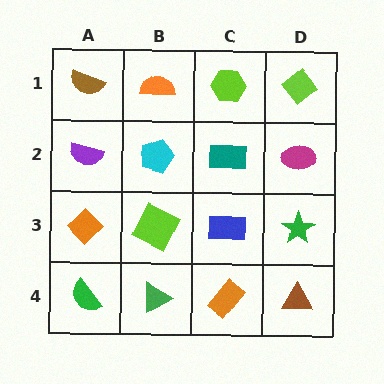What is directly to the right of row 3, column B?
A blue rectangle.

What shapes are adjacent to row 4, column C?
A blue rectangle (row 3, column C), a green triangle (row 4, column B), a brown triangle (row 4, column D).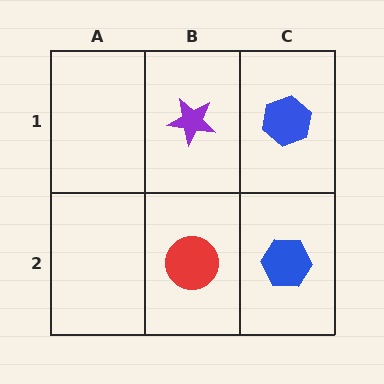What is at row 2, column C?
A blue hexagon.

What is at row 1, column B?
A purple star.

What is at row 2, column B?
A red circle.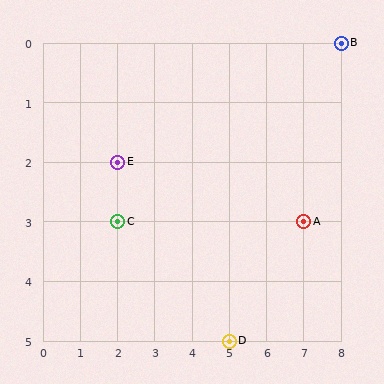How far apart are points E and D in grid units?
Points E and D are 3 columns and 3 rows apart (about 4.2 grid units diagonally).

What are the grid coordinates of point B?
Point B is at grid coordinates (8, 0).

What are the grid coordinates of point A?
Point A is at grid coordinates (7, 3).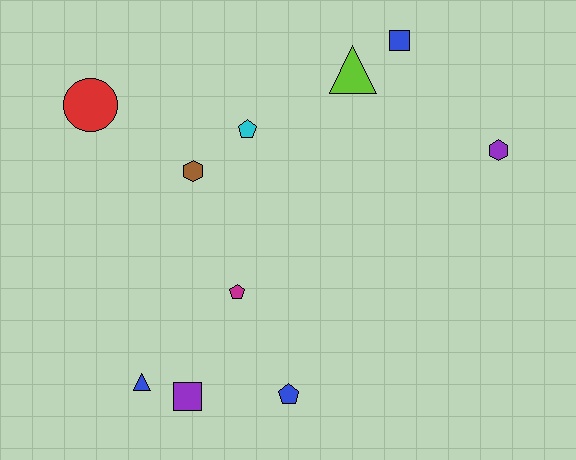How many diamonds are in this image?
There are no diamonds.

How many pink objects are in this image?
There are no pink objects.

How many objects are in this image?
There are 10 objects.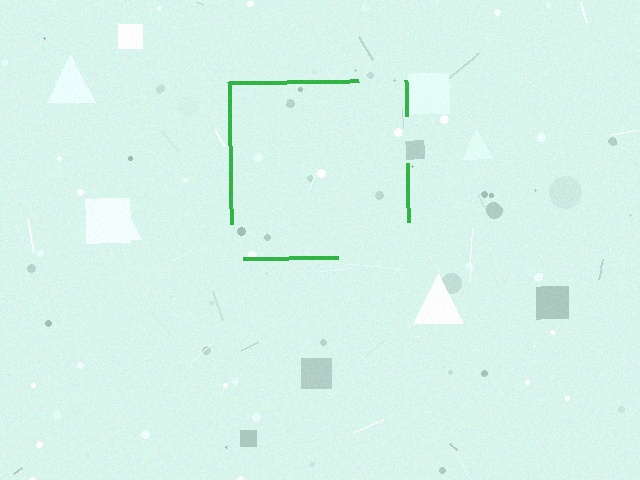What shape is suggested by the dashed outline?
The dashed outline suggests a square.